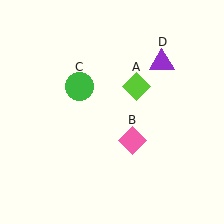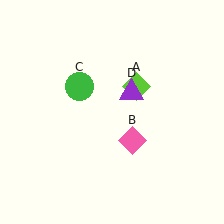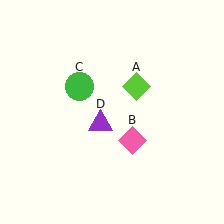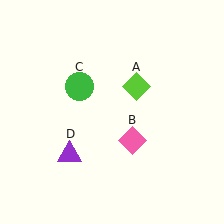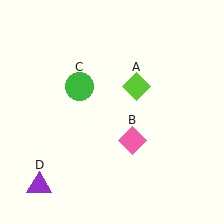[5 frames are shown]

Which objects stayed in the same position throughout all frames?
Lime diamond (object A) and pink diamond (object B) and green circle (object C) remained stationary.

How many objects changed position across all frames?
1 object changed position: purple triangle (object D).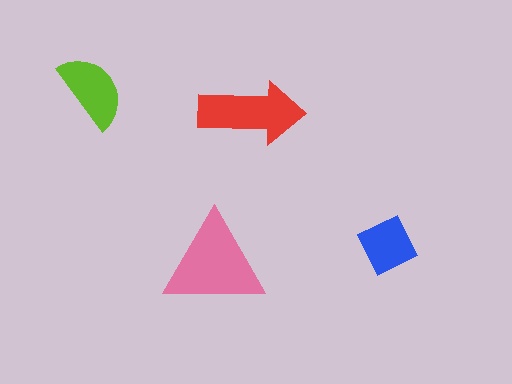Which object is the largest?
The pink triangle.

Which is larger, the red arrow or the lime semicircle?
The red arrow.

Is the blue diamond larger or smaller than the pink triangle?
Smaller.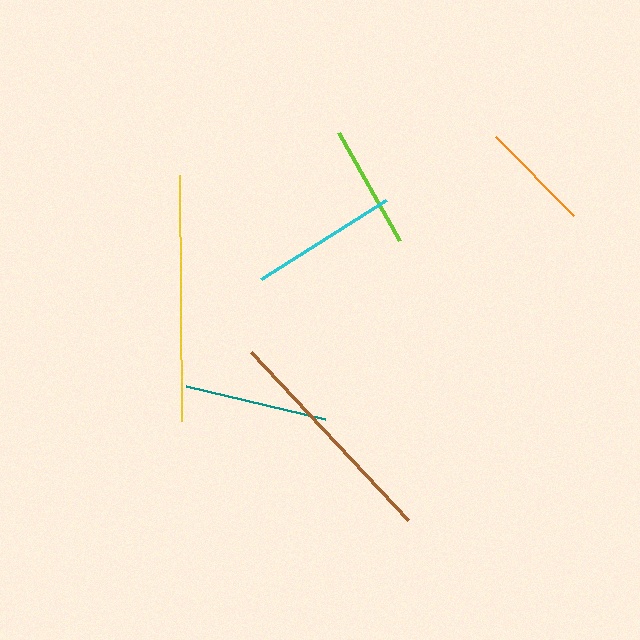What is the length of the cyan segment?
The cyan segment is approximately 147 pixels long.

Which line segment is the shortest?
The orange line is the shortest at approximately 111 pixels.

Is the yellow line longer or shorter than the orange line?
The yellow line is longer than the orange line.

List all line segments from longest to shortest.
From longest to shortest: yellow, brown, cyan, teal, lime, orange.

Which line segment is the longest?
The yellow line is the longest at approximately 246 pixels.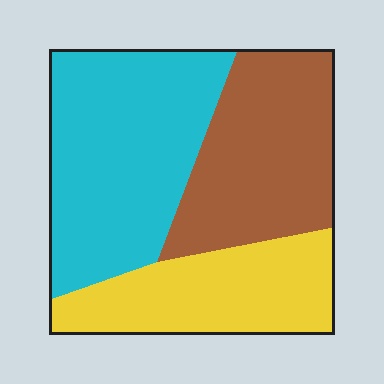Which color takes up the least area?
Yellow, at roughly 25%.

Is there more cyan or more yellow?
Cyan.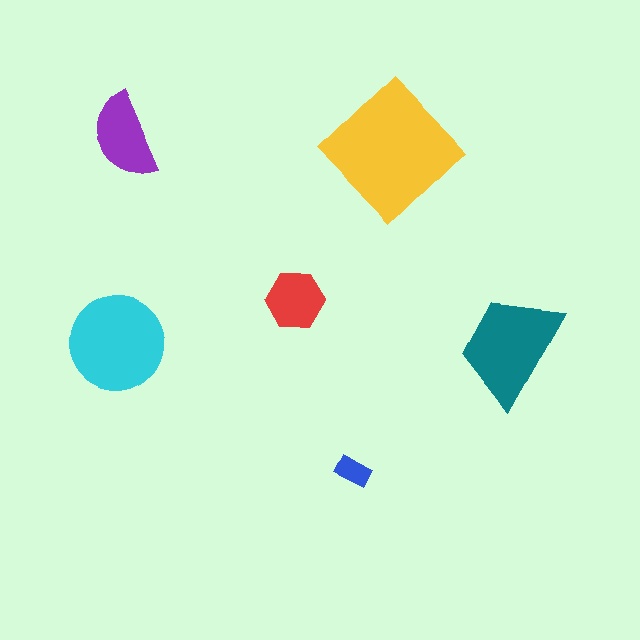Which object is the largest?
The yellow diamond.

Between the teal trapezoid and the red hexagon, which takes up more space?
The teal trapezoid.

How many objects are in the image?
There are 6 objects in the image.